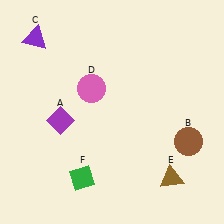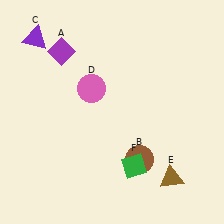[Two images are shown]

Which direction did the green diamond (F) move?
The green diamond (F) moved right.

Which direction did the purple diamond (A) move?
The purple diamond (A) moved up.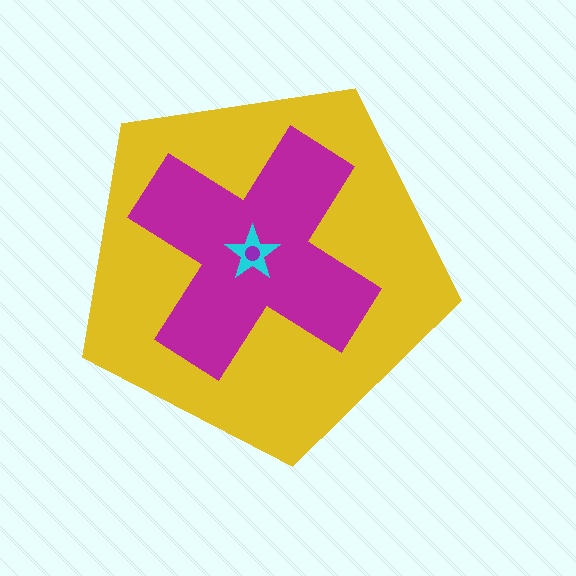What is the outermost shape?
The yellow pentagon.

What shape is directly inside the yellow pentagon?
The magenta cross.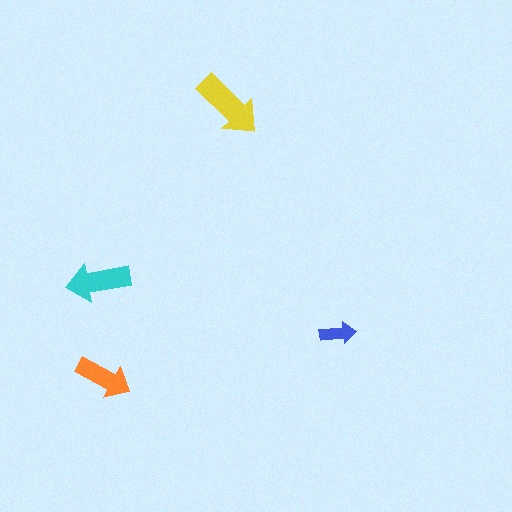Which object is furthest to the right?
The blue arrow is rightmost.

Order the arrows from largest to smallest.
the yellow one, the cyan one, the orange one, the blue one.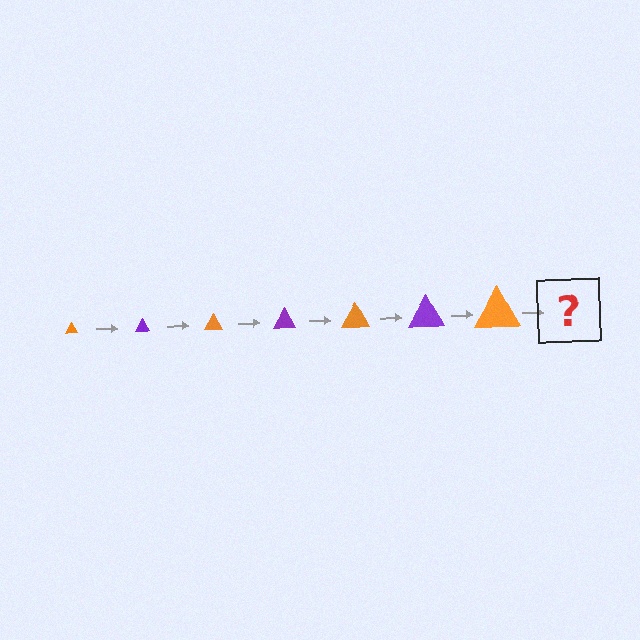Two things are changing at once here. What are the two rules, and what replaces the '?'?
The two rules are that the triangle grows larger each step and the color cycles through orange and purple. The '?' should be a purple triangle, larger than the previous one.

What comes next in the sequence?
The next element should be a purple triangle, larger than the previous one.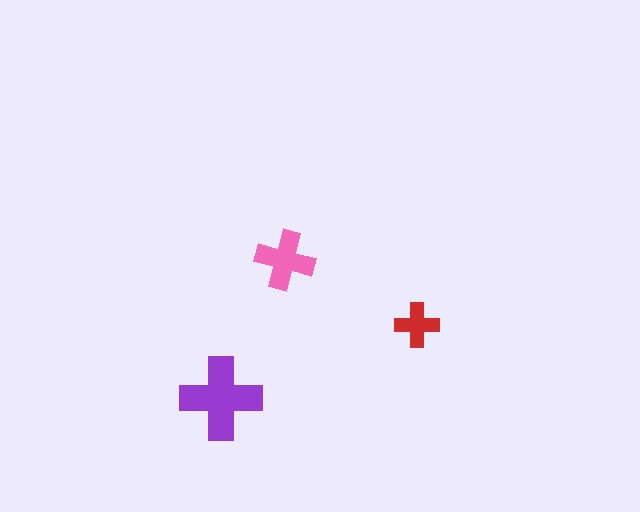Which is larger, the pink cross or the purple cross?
The purple one.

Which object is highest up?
The pink cross is topmost.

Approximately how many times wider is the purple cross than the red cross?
About 2 times wider.